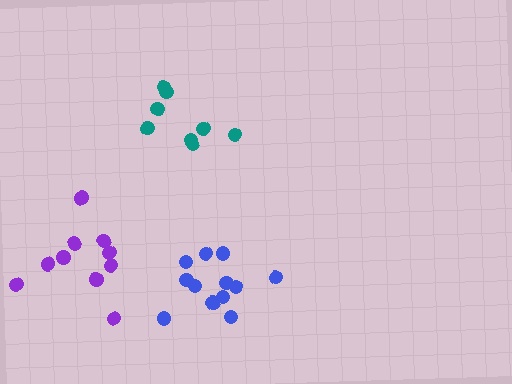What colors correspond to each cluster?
The clusters are colored: blue, purple, teal.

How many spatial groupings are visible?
There are 3 spatial groupings.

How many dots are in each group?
Group 1: 12 dots, Group 2: 10 dots, Group 3: 8 dots (30 total).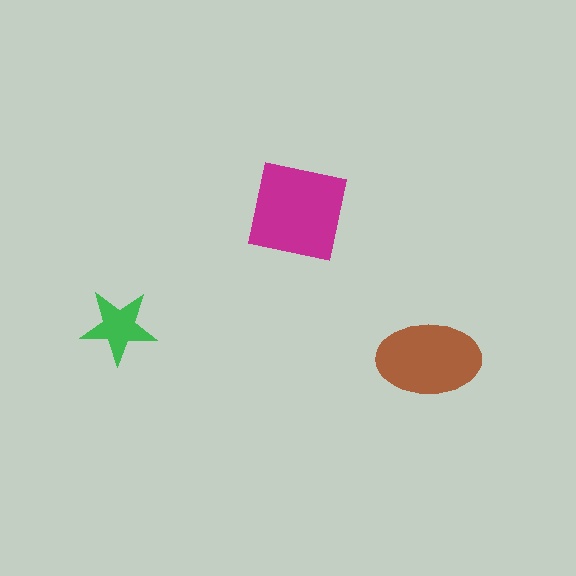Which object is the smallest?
The green star.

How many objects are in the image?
There are 3 objects in the image.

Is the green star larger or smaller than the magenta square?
Smaller.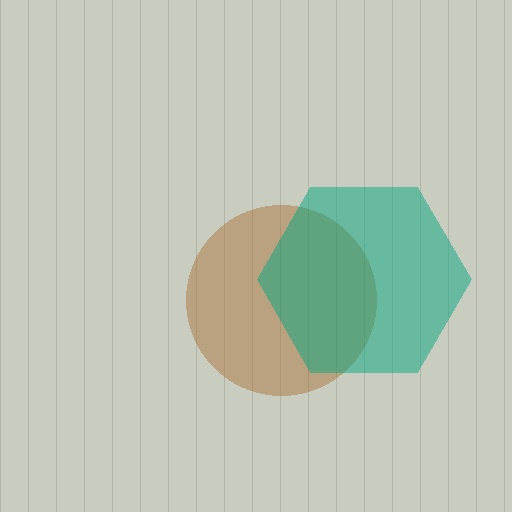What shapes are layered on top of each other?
The layered shapes are: a brown circle, a teal hexagon.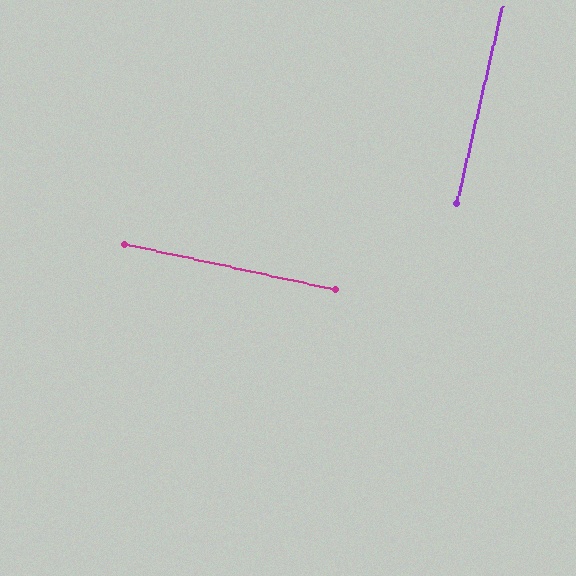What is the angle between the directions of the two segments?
Approximately 89 degrees.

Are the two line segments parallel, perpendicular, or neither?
Perpendicular — they meet at approximately 89°.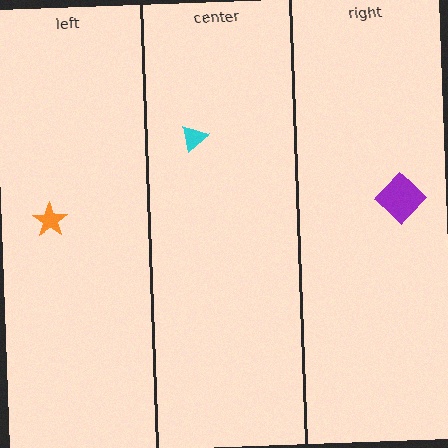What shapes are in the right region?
The purple diamond.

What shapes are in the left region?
The orange star.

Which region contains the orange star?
The left region.